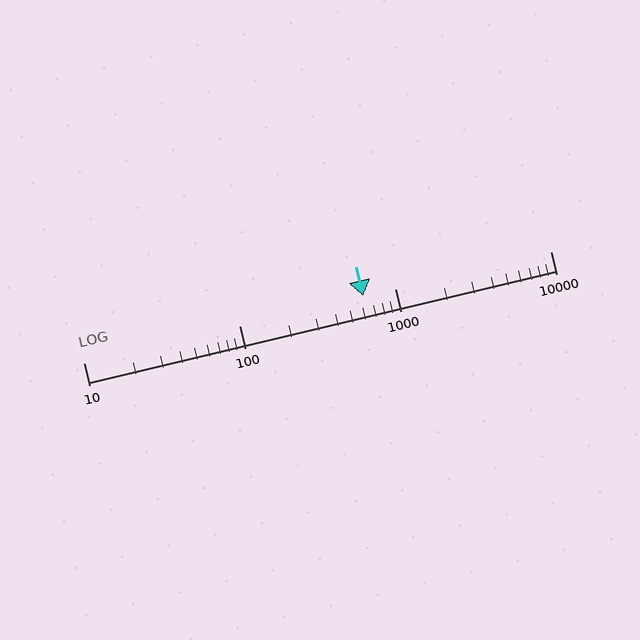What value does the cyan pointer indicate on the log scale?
The pointer indicates approximately 630.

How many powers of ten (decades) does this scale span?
The scale spans 3 decades, from 10 to 10000.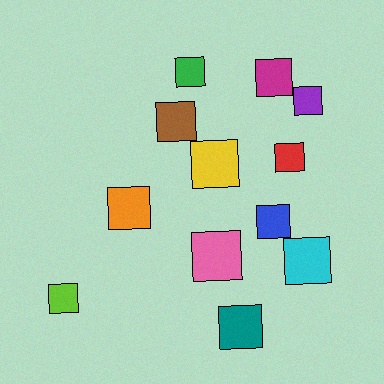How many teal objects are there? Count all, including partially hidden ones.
There is 1 teal object.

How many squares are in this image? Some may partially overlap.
There are 12 squares.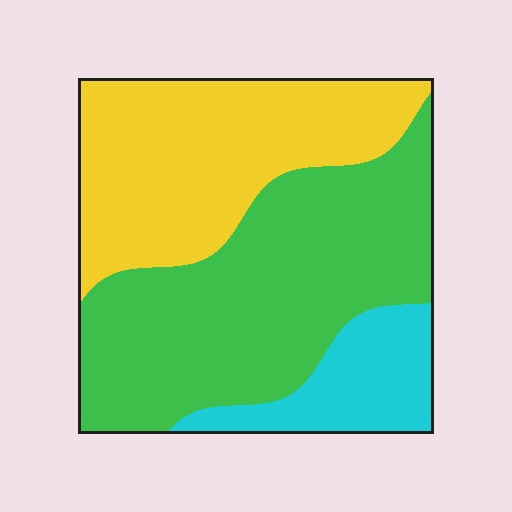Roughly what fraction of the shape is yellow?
Yellow takes up between a quarter and a half of the shape.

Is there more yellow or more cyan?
Yellow.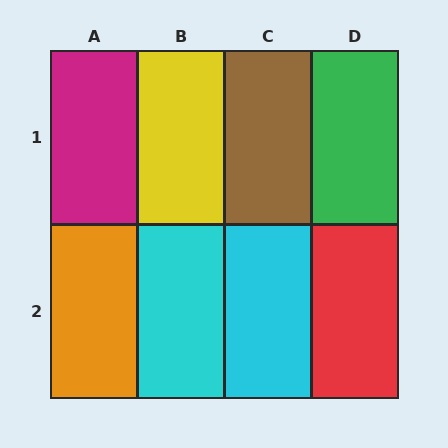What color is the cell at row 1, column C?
Brown.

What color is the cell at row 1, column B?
Yellow.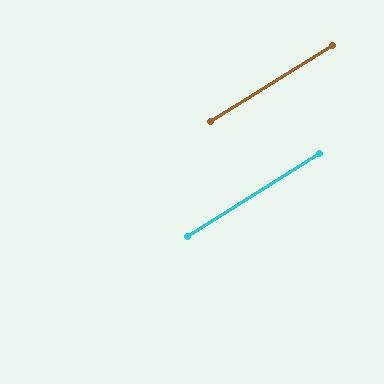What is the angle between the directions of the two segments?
Approximately 0 degrees.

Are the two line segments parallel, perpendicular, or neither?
Parallel — their directions differ by only 0.2°.